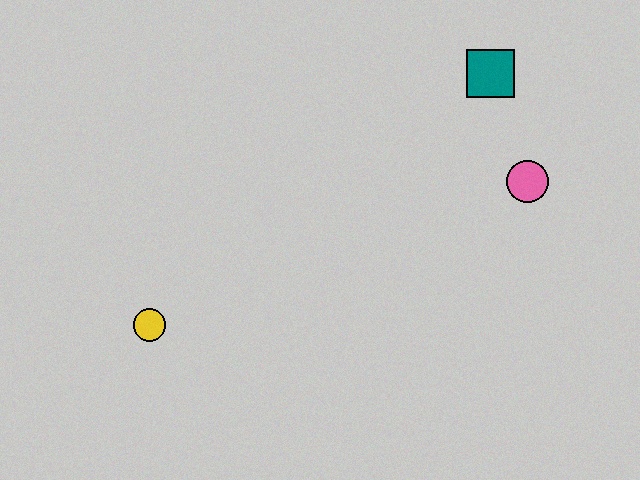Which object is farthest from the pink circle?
The yellow circle is farthest from the pink circle.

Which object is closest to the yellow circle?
The pink circle is closest to the yellow circle.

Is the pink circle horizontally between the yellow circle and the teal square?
No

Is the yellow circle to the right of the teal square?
No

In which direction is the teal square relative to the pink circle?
The teal square is above the pink circle.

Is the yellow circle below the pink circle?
Yes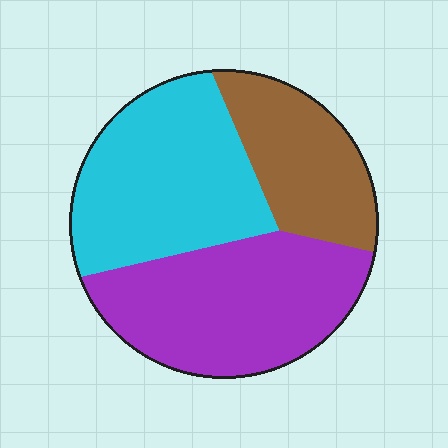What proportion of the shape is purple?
Purple covers 39% of the shape.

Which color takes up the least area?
Brown, at roughly 25%.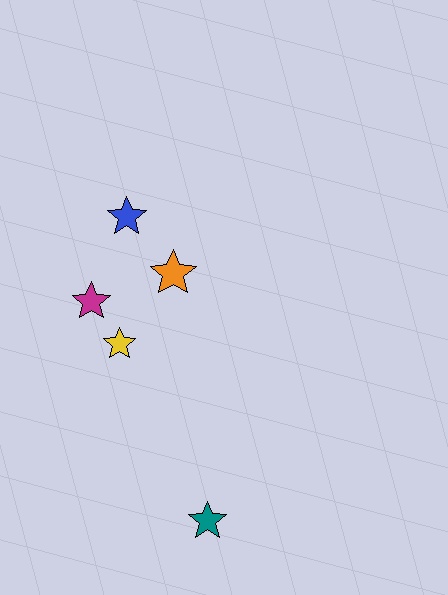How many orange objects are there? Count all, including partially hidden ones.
There is 1 orange object.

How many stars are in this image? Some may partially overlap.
There are 5 stars.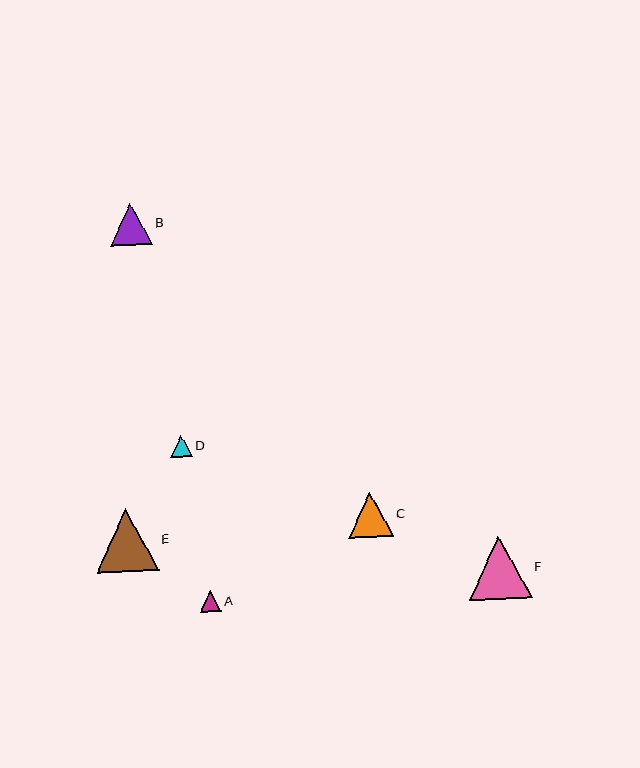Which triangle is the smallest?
Triangle A is the smallest with a size of approximately 21 pixels.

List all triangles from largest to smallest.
From largest to smallest: E, F, C, B, D, A.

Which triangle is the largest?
Triangle E is the largest with a size of approximately 63 pixels.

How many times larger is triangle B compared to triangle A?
Triangle B is approximately 2.0 times the size of triangle A.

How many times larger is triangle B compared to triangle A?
Triangle B is approximately 2.0 times the size of triangle A.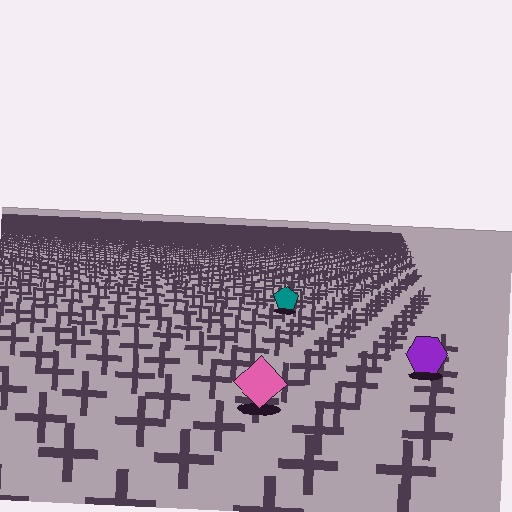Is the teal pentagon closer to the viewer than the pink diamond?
No. The pink diamond is closer — you can tell from the texture gradient: the ground texture is coarser near it.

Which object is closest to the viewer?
The pink diamond is closest. The texture marks near it are larger and more spread out.